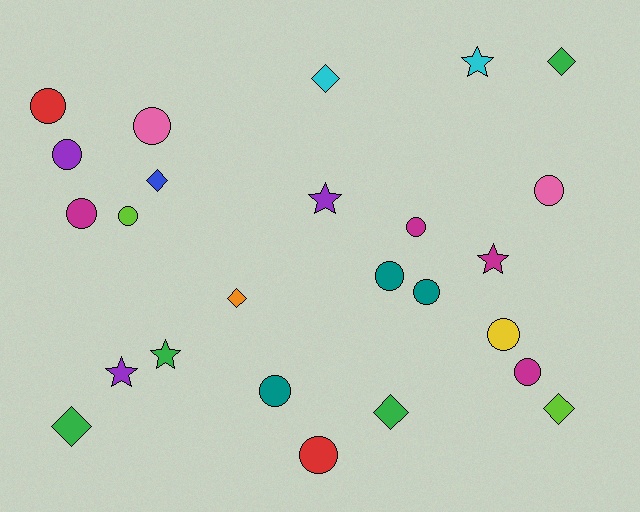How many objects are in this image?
There are 25 objects.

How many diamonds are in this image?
There are 7 diamonds.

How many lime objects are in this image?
There are 2 lime objects.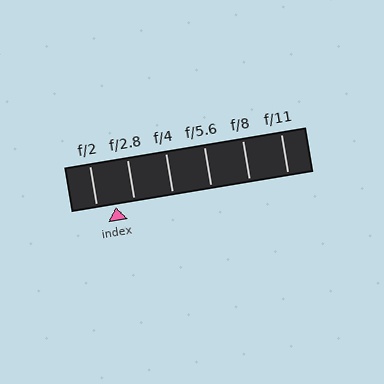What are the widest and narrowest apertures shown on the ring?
The widest aperture shown is f/2 and the narrowest is f/11.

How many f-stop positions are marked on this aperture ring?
There are 6 f-stop positions marked.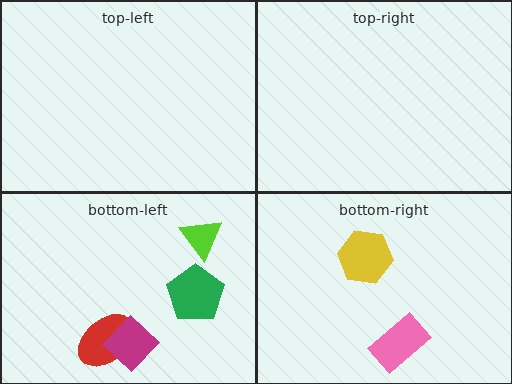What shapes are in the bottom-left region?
The green pentagon, the red ellipse, the magenta diamond, the lime triangle.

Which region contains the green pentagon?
The bottom-left region.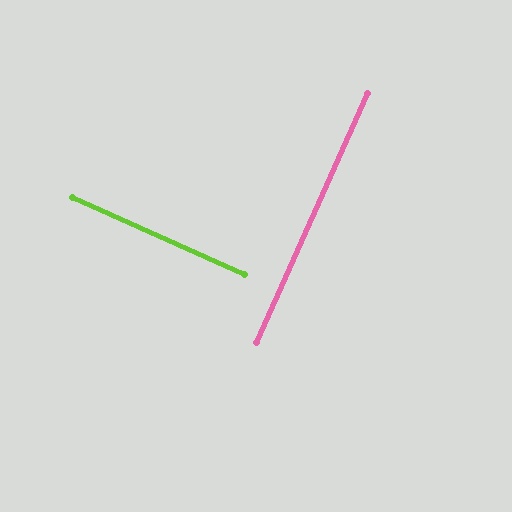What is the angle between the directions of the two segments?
Approximately 90 degrees.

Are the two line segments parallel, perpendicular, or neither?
Perpendicular — they meet at approximately 90°.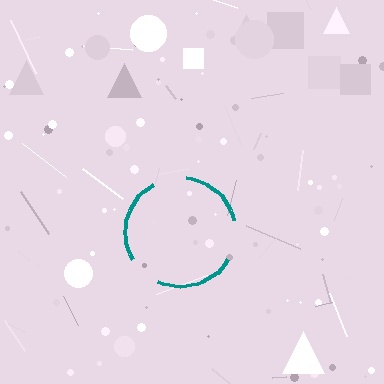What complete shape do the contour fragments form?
The contour fragments form a circle.